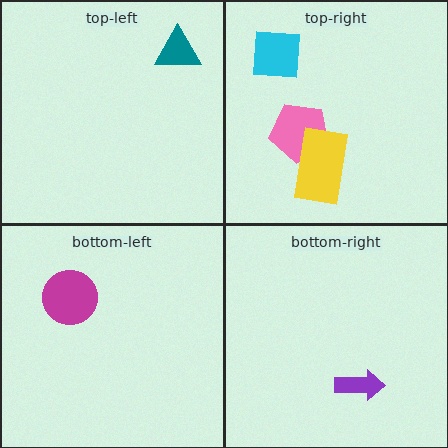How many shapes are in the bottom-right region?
1.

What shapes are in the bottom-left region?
The magenta circle.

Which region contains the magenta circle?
The bottom-left region.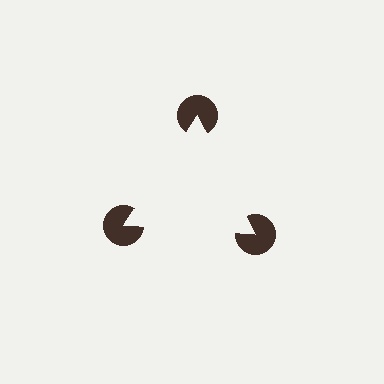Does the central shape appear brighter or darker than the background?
It typically appears slightly brighter than the background, even though no actual brightness change is drawn.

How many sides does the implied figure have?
3 sides.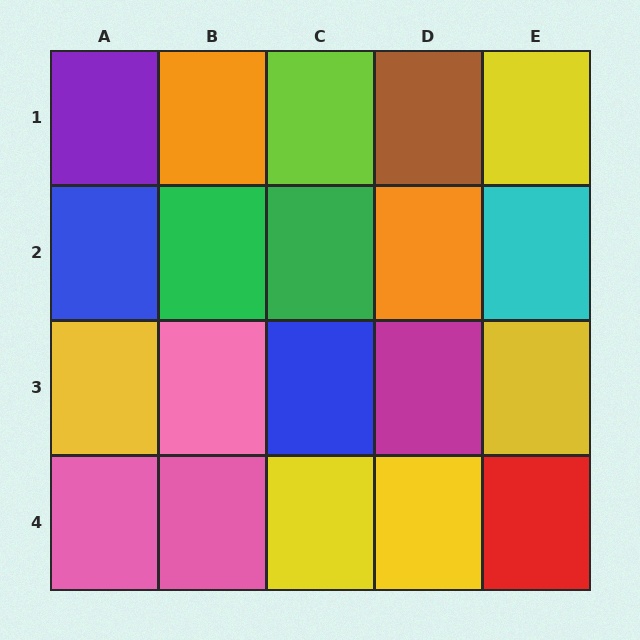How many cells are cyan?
1 cell is cyan.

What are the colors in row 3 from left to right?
Yellow, pink, blue, magenta, yellow.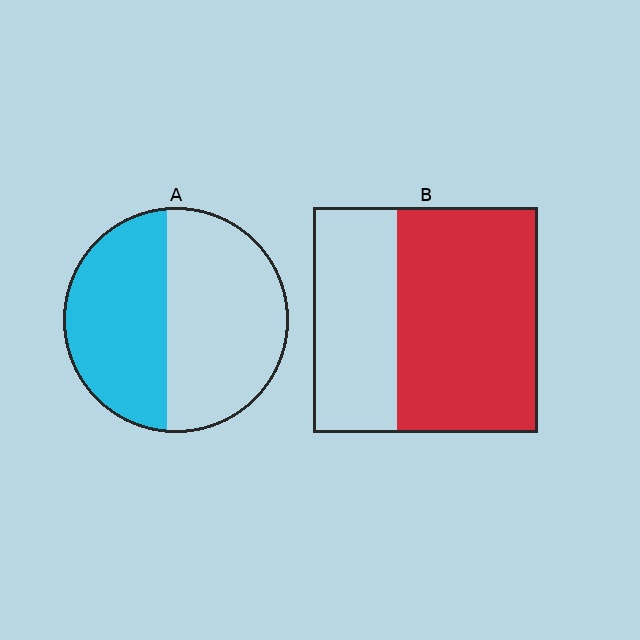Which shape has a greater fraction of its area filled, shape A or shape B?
Shape B.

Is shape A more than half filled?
No.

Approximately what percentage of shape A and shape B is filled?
A is approximately 45% and B is approximately 65%.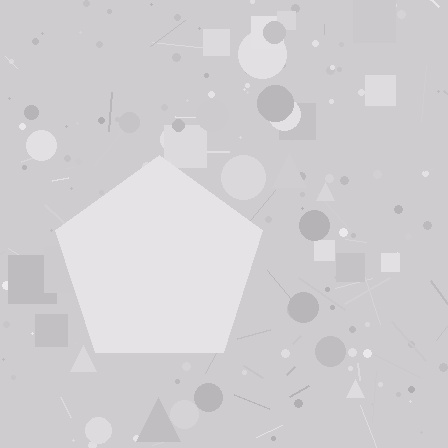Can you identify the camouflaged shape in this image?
The camouflaged shape is a pentagon.